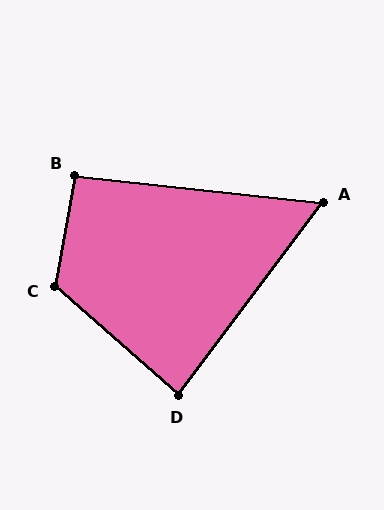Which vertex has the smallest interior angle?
A, at approximately 59 degrees.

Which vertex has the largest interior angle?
C, at approximately 121 degrees.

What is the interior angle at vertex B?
Approximately 94 degrees (approximately right).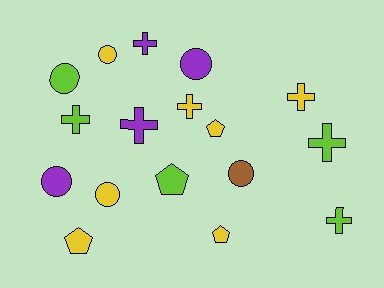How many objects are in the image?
There are 17 objects.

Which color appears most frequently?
Yellow, with 7 objects.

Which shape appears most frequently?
Cross, with 7 objects.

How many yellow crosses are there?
There are 2 yellow crosses.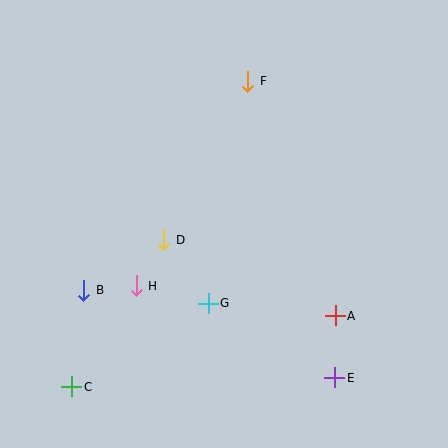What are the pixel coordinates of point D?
Point D is at (164, 240).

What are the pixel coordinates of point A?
Point A is at (335, 316).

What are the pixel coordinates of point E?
Point E is at (335, 378).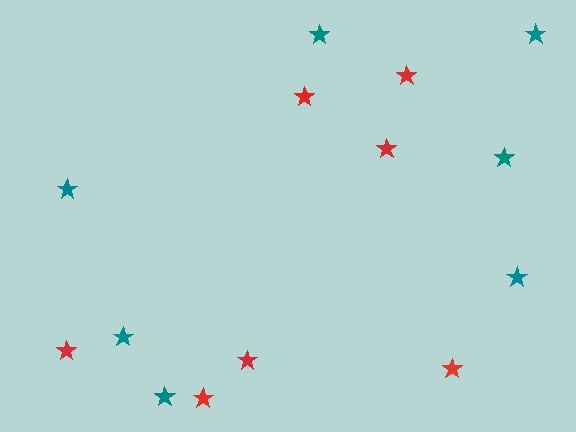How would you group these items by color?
There are 2 groups: one group of red stars (7) and one group of teal stars (7).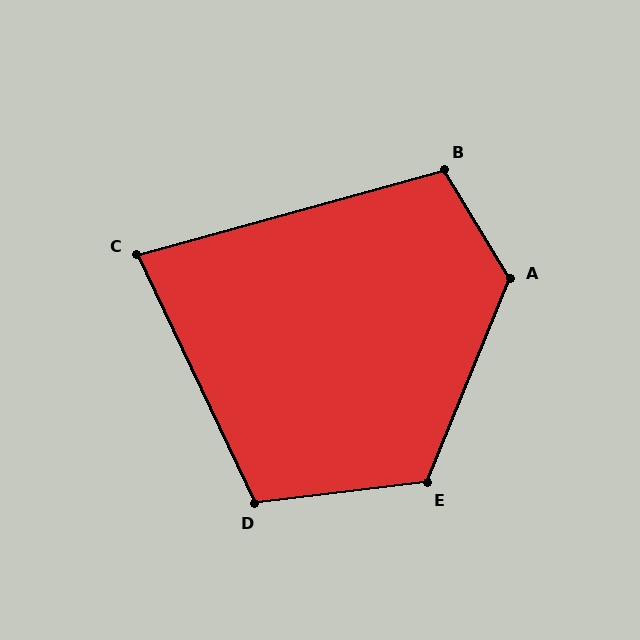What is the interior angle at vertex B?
Approximately 106 degrees (obtuse).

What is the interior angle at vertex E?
Approximately 119 degrees (obtuse).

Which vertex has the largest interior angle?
A, at approximately 127 degrees.